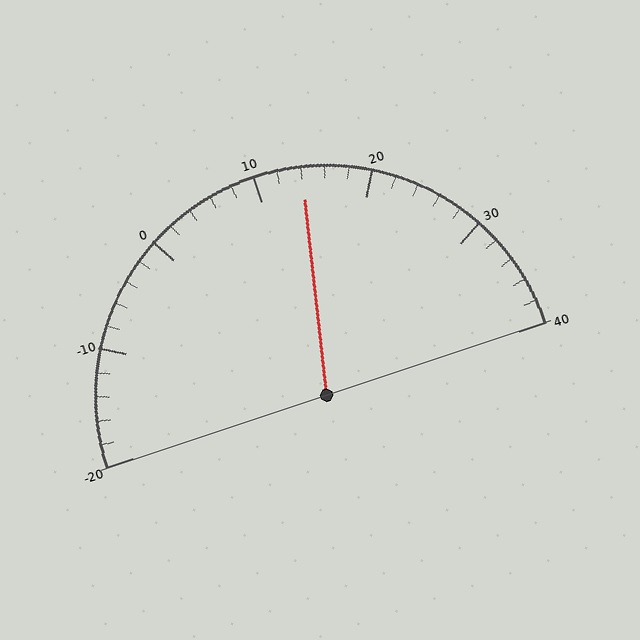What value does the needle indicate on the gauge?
The needle indicates approximately 14.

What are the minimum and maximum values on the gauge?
The gauge ranges from -20 to 40.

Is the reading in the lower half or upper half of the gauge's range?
The reading is in the upper half of the range (-20 to 40).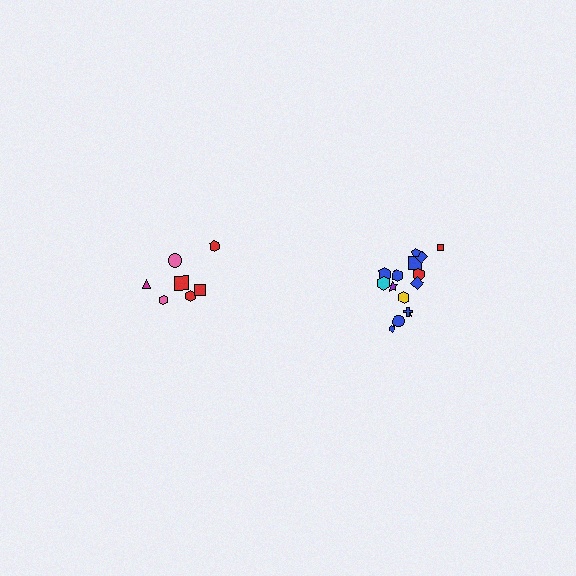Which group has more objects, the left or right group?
The right group.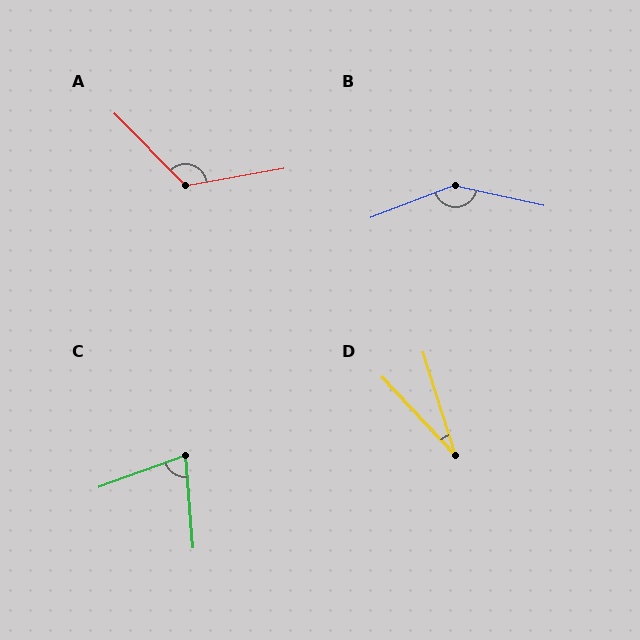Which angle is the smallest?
D, at approximately 26 degrees.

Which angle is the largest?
B, at approximately 147 degrees.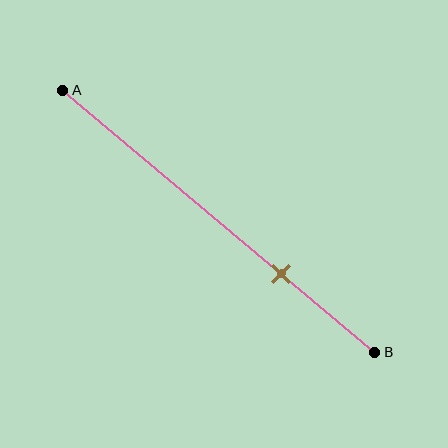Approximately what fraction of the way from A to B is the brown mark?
The brown mark is approximately 70% of the way from A to B.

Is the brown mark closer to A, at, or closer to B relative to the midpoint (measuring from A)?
The brown mark is closer to point B than the midpoint of segment AB.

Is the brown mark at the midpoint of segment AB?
No, the mark is at about 70% from A, not at the 50% midpoint.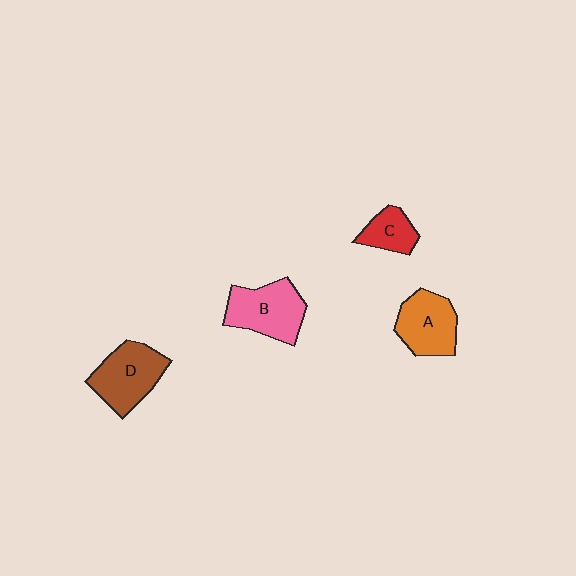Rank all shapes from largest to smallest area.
From largest to smallest: B (pink), D (brown), A (orange), C (red).